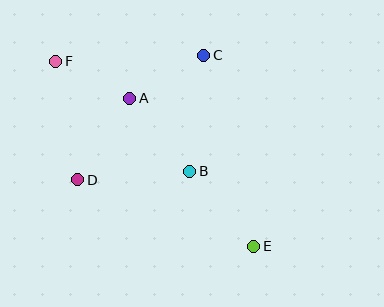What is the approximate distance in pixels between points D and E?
The distance between D and E is approximately 188 pixels.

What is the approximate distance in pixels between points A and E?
The distance between A and E is approximately 193 pixels.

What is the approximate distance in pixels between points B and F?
The distance between B and F is approximately 173 pixels.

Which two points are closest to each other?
Points A and F are closest to each other.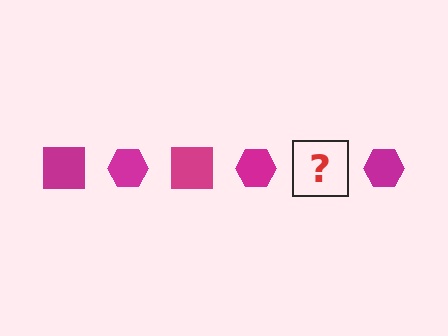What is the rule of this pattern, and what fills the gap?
The rule is that the pattern cycles through square, hexagon shapes in magenta. The gap should be filled with a magenta square.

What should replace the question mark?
The question mark should be replaced with a magenta square.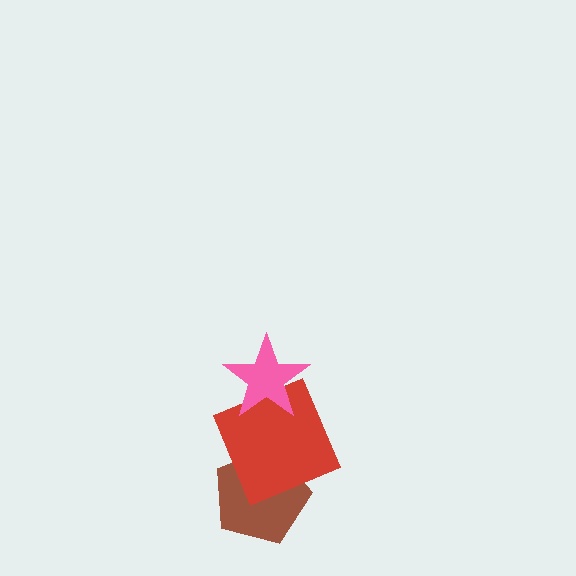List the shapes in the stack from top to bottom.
From top to bottom: the pink star, the red square, the brown pentagon.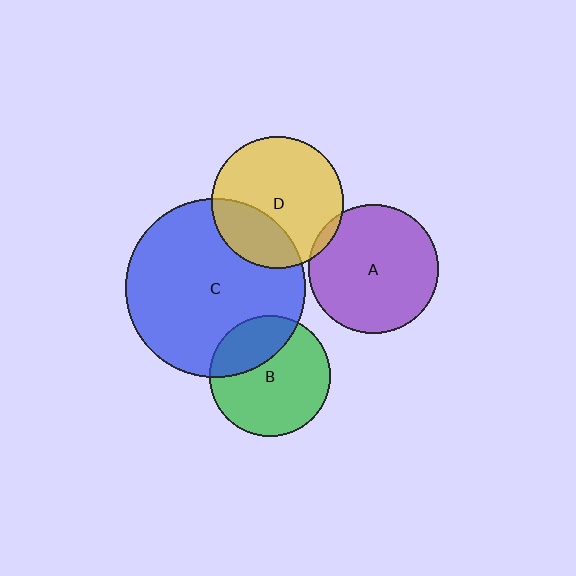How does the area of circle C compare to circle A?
Approximately 1.9 times.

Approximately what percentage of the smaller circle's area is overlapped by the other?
Approximately 30%.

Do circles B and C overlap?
Yes.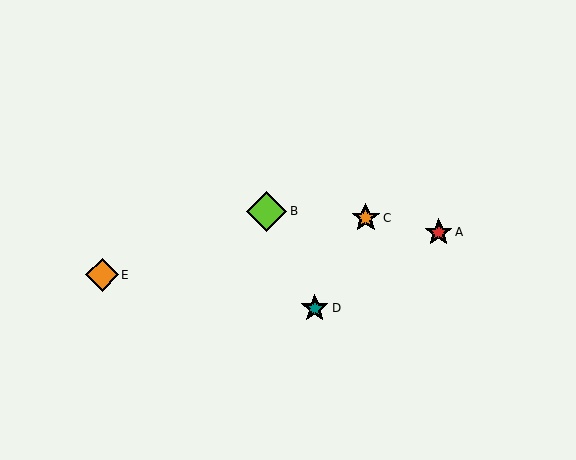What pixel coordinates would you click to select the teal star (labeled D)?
Click at (315, 308) to select the teal star D.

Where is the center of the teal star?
The center of the teal star is at (315, 308).